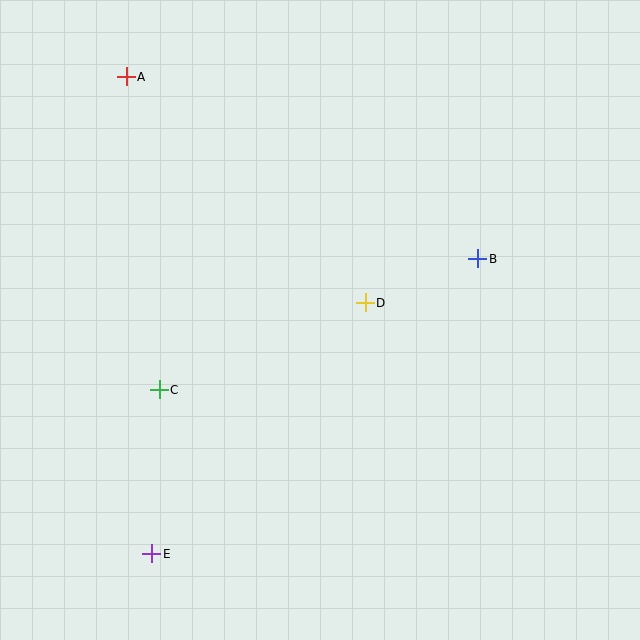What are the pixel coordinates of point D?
Point D is at (365, 303).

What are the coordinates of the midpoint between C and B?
The midpoint between C and B is at (318, 324).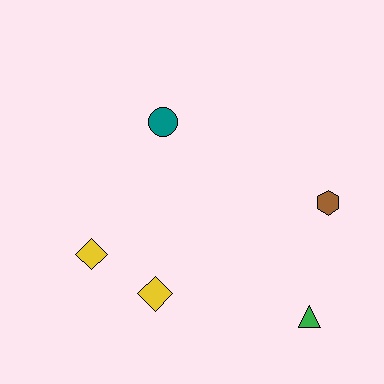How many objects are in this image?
There are 5 objects.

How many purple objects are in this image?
There are no purple objects.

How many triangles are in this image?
There is 1 triangle.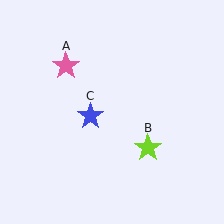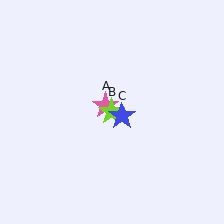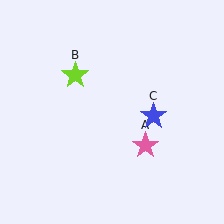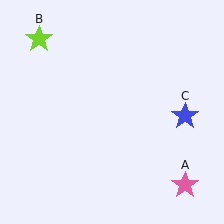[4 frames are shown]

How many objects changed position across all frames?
3 objects changed position: pink star (object A), lime star (object B), blue star (object C).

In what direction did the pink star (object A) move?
The pink star (object A) moved down and to the right.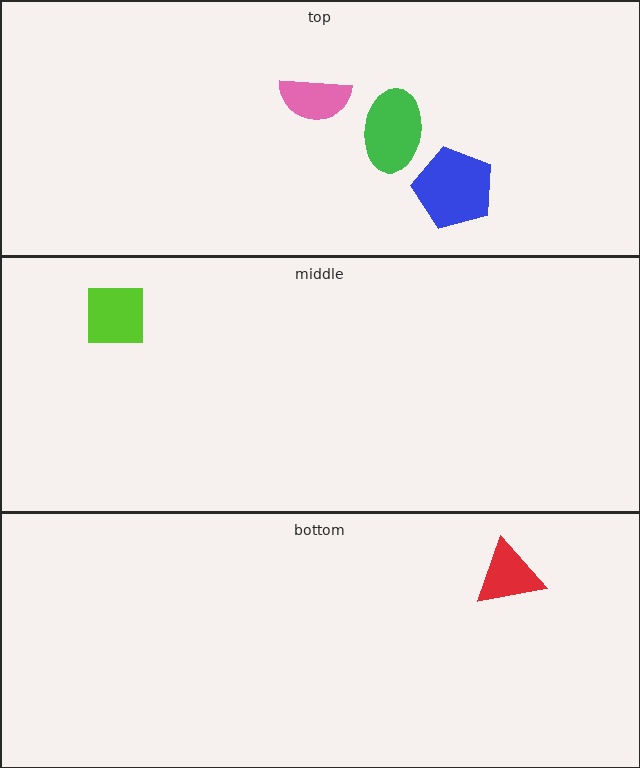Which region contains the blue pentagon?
The top region.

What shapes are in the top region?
The pink semicircle, the green ellipse, the blue pentagon.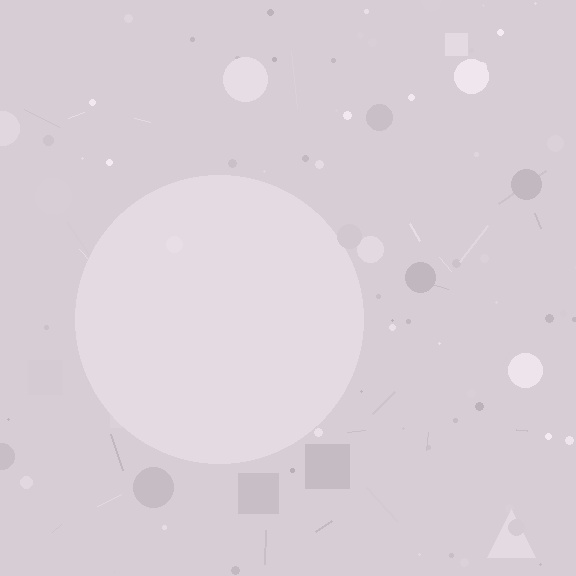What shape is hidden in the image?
A circle is hidden in the image.